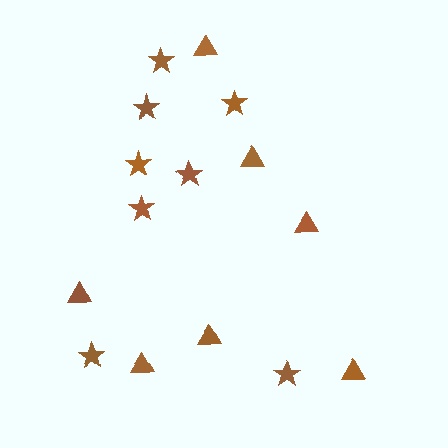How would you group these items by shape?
There are 2 groups: one group of triangles (7) and one group of stars (8).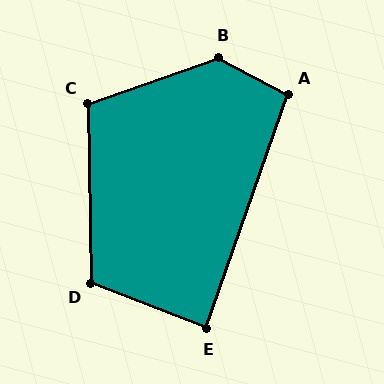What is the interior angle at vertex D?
Approximately 112 degrees (obtuse).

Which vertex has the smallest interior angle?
E, at approximately 88 degrees.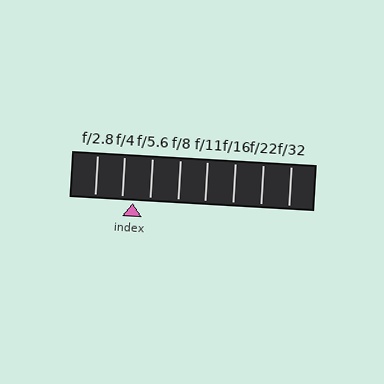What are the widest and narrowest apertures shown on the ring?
The widest aperture shown is f/2.8 and the narrowest is f/32.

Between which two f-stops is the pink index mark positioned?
The index mark is between f/4 and f/5.6.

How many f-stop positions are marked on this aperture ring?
There are 8 f-stop positions marked.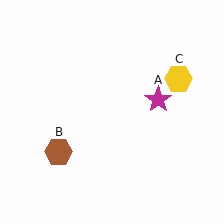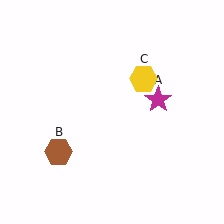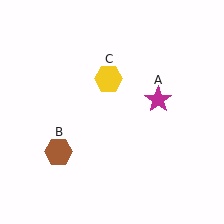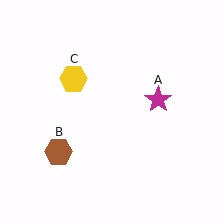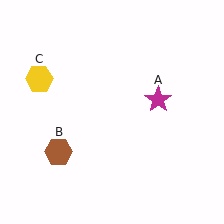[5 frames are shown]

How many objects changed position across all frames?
1 object changed position: yellow hexagon (object C).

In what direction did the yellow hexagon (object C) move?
The yellow hexagon (object C) moved left.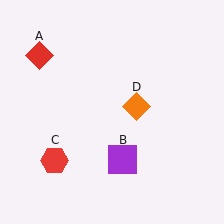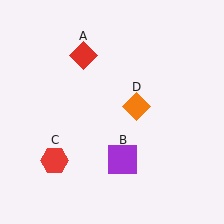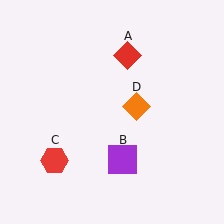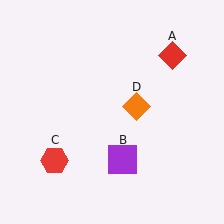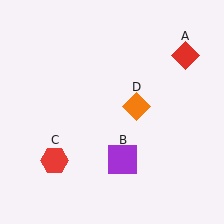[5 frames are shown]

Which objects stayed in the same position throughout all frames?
Purple square (object B) and red hexagon (object C) and orange diamond (object D) remained stationary.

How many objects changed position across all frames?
1 object changed position: red diamond (object A).